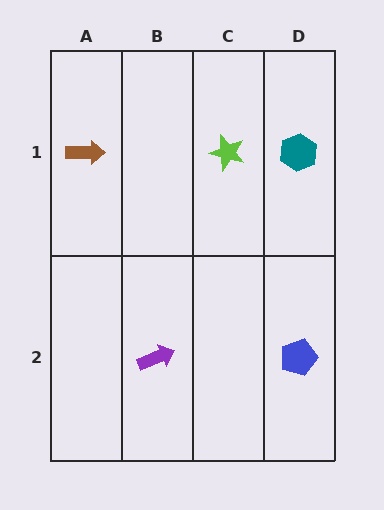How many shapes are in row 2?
2 shapes.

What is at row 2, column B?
A purple arrow.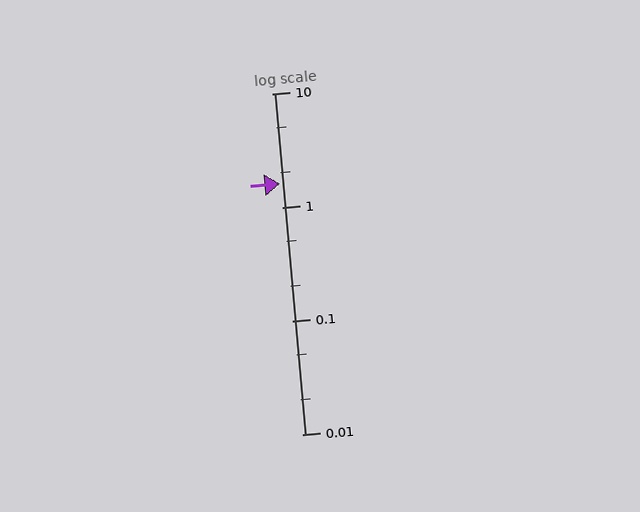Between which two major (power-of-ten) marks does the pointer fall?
The pointer is between 1 and 10.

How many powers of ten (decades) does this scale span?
The scale spans 3 decades, from 0.01 to 10.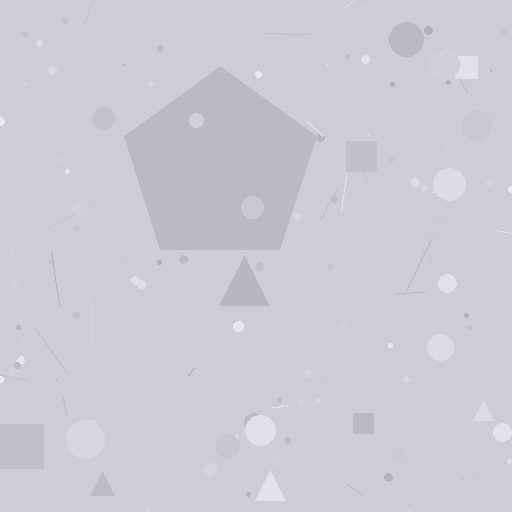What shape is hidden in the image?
A pentagon is hidden in the image.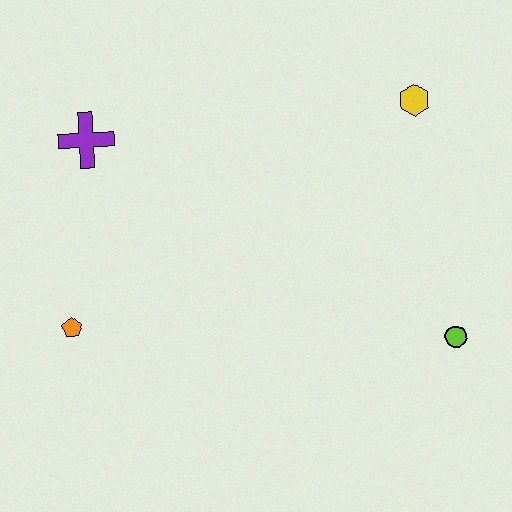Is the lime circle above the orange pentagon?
No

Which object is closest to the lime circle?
The yellow hexagon is closest to the lime circle.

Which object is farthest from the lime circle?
The purple cross is farthest from the lime circle.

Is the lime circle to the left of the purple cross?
No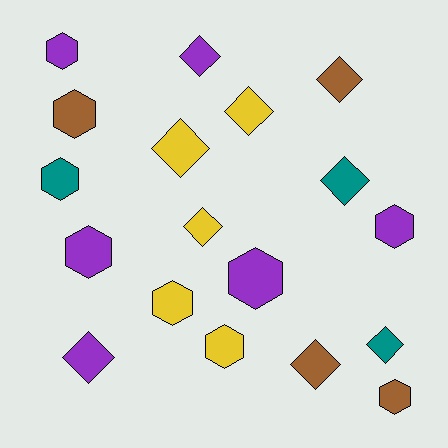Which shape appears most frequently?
Hexagon, with 9 objects.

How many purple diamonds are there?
There are 2 purple diamonds.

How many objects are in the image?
There are 18 objects.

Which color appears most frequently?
Purple, with 6 objects.